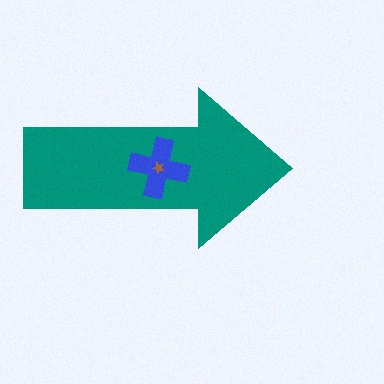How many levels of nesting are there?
3.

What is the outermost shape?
The teal arrow.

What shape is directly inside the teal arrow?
The blue cross.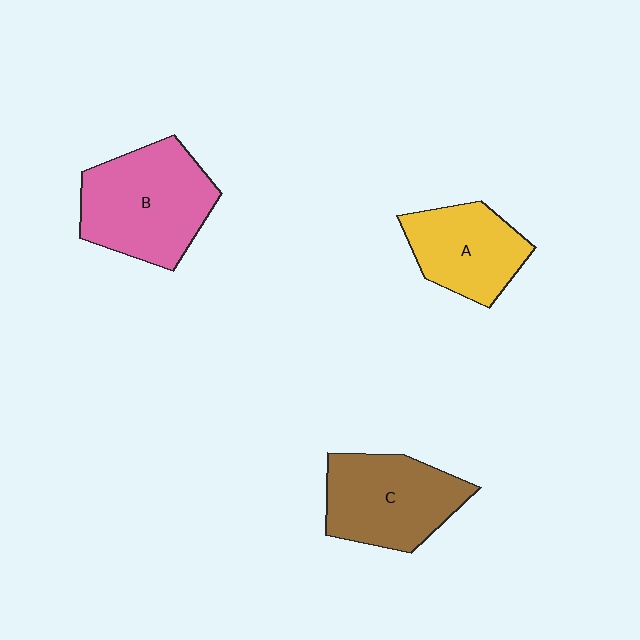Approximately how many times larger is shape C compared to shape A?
Approximately 1.2 times.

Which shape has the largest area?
Shape B (pink).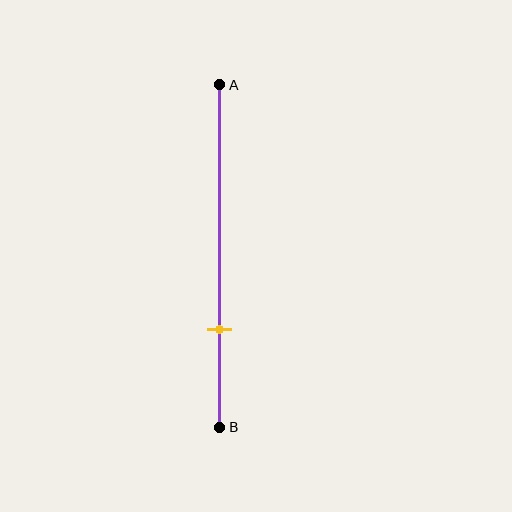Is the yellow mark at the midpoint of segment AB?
No, the mark is at about 70% from A, not at the 50% midpoint.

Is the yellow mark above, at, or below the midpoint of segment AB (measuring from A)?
The yellow mark is below the midpoint of segment AB.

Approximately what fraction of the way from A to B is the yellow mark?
The yellow mark is approximately 70% of the way from A to B.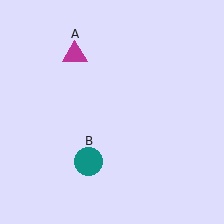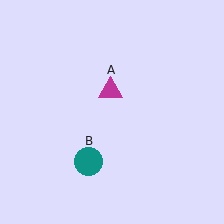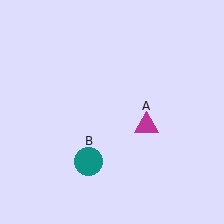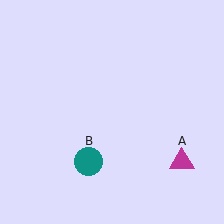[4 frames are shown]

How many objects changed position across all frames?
1 object changed position: magenta triangle (object A).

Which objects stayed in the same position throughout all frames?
Teal circle (object B) remained stationary.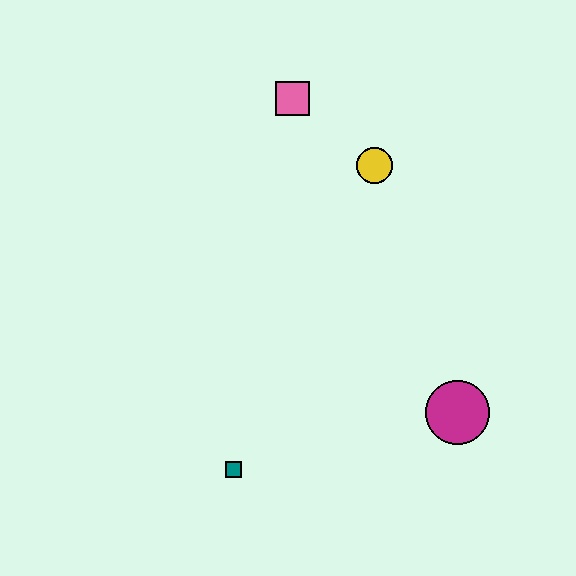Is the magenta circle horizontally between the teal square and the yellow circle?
No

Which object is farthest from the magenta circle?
The pink square is farthest from the magenta circle.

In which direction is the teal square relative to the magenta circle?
The teal square is to the left of the magenta circle.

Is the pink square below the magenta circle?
No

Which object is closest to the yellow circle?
The pink square is closest to the yellow circle.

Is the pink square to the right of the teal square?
Yes